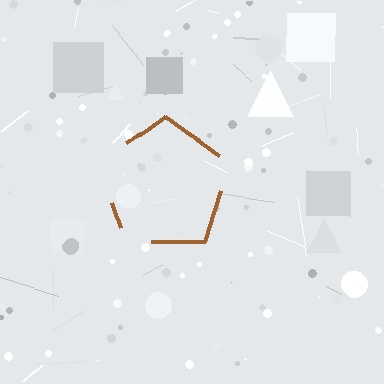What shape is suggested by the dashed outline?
The dashed outline suggests a pentagon.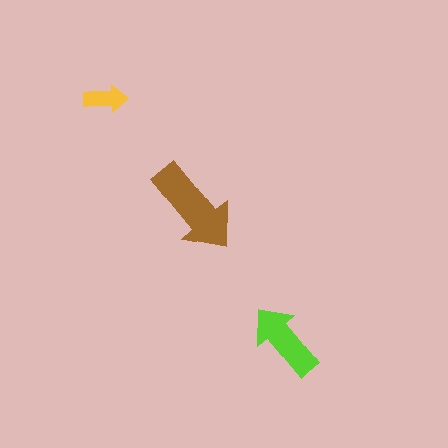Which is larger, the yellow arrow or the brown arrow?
The brown one.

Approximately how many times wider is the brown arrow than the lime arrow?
About 1.5 times wider.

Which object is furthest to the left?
The yellow arrow is leftmost.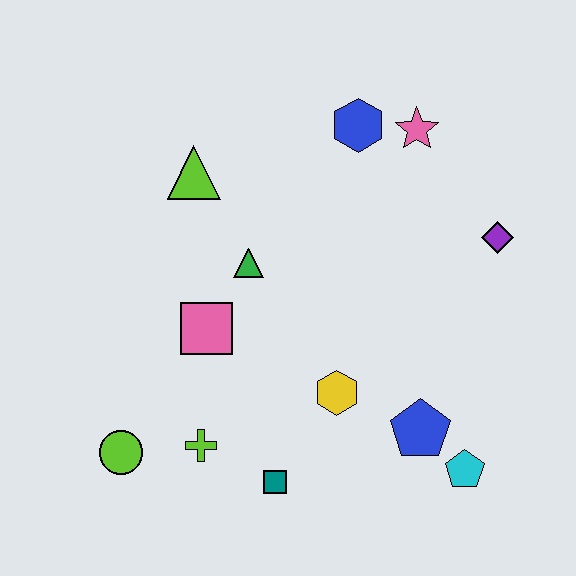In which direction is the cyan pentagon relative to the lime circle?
The cyan pentagon is to the right of the lime circle.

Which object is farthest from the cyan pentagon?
The lime triangle is farthest from the cyan pentagon.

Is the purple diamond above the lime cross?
Yes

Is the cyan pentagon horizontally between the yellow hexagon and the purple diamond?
Yes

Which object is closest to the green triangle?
The pink square is closest to the green triangle.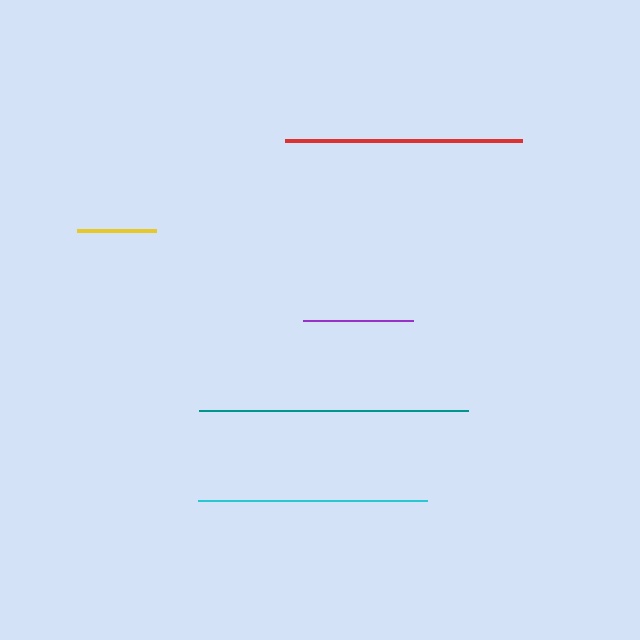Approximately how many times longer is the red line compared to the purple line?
The red line is approximately 2.2 times the length of the purple line.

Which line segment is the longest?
The teal line is the longest at approximately 269 pixels.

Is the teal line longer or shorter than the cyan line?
The teal line is longer than the cyan line.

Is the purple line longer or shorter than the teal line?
The teal line is longer than the purple line.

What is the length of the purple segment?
The purple segment is approximately 109 pixels long.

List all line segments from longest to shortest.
From longest to shortest: teal, red, cyan, purple, yellow.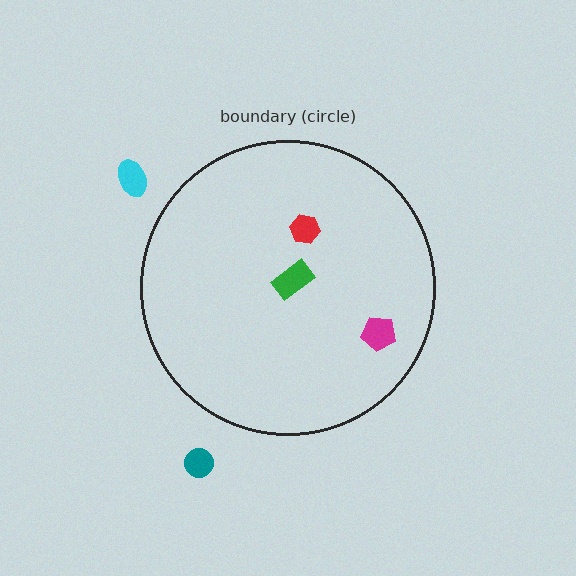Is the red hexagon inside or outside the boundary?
Inside.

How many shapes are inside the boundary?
3 inside, 2 outside.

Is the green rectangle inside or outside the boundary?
Inside.